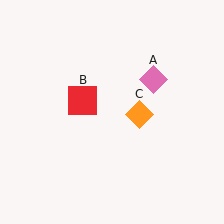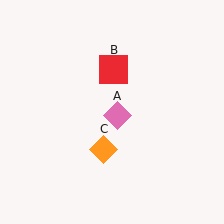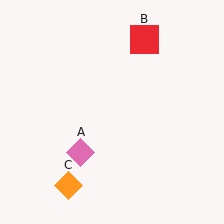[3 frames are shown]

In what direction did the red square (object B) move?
The red square (object B) moved up and to the right.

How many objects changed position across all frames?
3 objects changed position: pink diamond (object A), red square (object B), orange diamond (object C).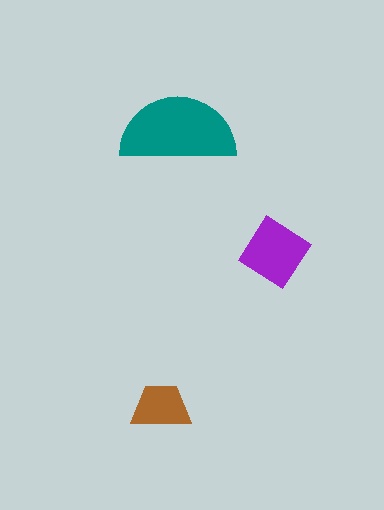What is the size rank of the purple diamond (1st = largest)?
2nd.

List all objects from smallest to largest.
The brown trapezoid, the purple diamond, the teal semicircle.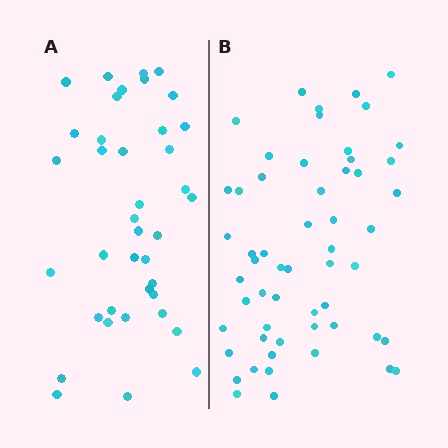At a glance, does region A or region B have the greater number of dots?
Region B (the right region) has more dots.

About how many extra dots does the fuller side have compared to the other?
Region B has approximately 15 more dots than region A.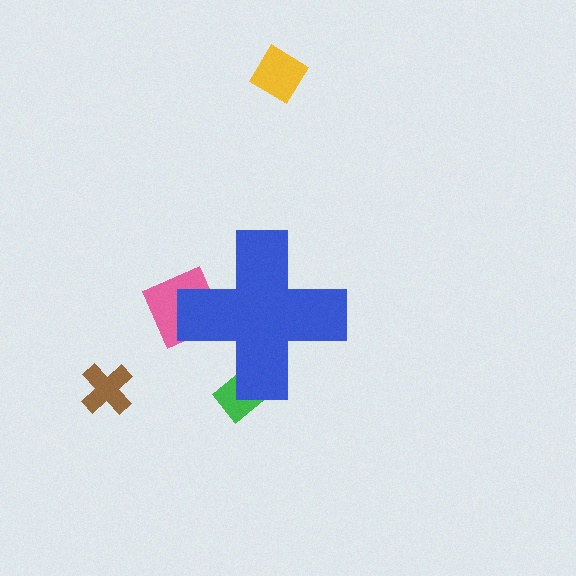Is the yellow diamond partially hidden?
No, the yellow diamond is fully visible.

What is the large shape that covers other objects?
A blue cross.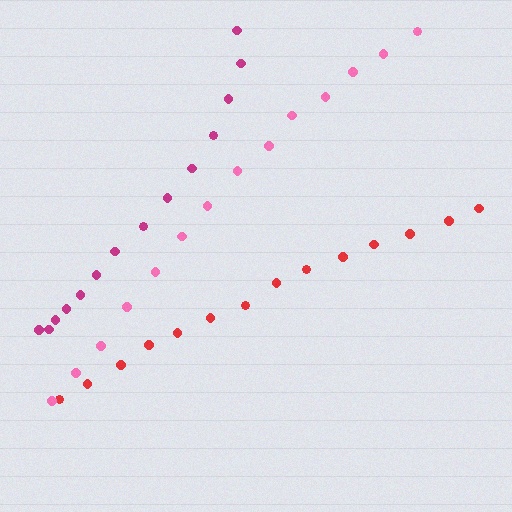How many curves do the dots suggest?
There are 3 distinct paths.